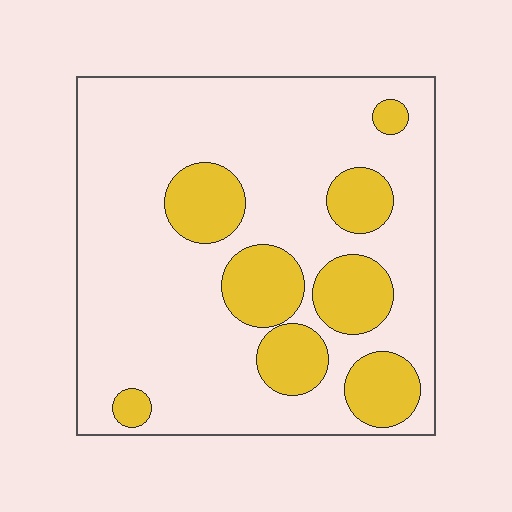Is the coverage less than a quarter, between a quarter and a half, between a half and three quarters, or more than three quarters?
Less than a quarter.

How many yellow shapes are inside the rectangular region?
8.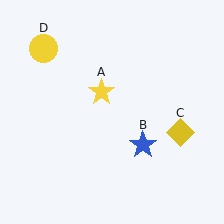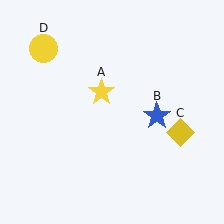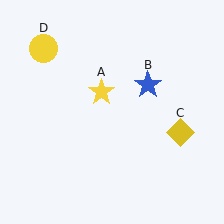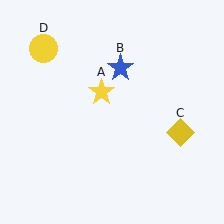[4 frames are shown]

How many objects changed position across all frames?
1 object changed position: blue star (object B).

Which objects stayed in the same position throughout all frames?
Yellow star (object A) and yellow diamond (object C) and yellow circle (object D) remained stationary.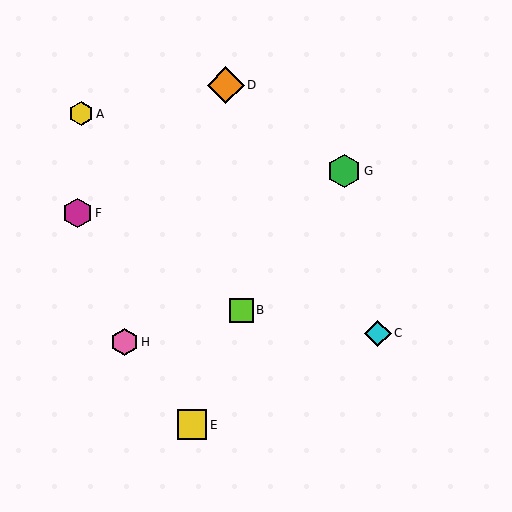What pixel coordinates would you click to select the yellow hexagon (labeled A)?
Click at (81, 114) to select the yellow hexagon A.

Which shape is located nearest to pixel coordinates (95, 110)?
The yellow hexagon (labeled A) at (81, 114) is nearest to that location.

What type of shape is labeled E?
Shape E is a yellow square.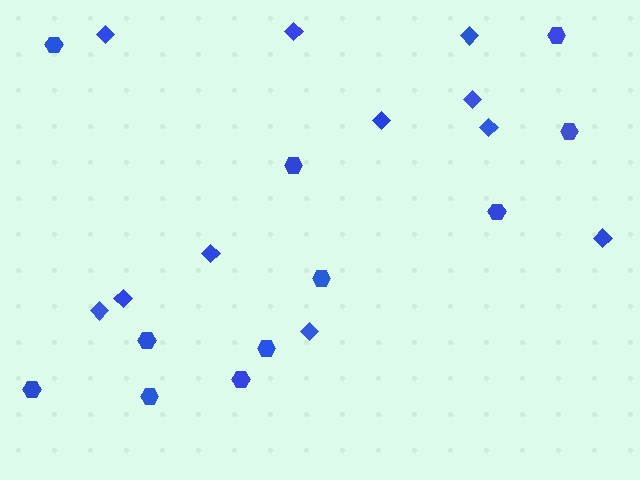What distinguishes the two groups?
There are 2 groups: one group of hexagons (11) and one group of diamonds (11).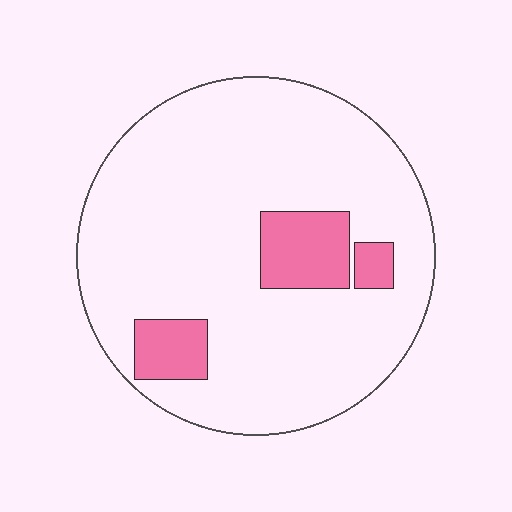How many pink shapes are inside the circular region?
3.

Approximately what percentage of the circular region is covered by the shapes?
Approximately 15%.